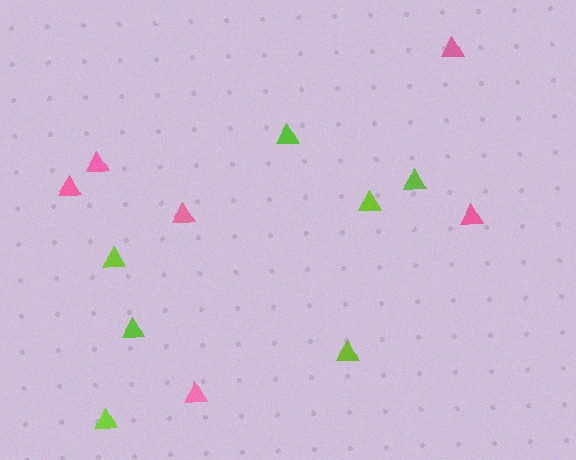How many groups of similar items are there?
There are 2 groups: one group of lime triangles (7) and one group of pink triangles (6).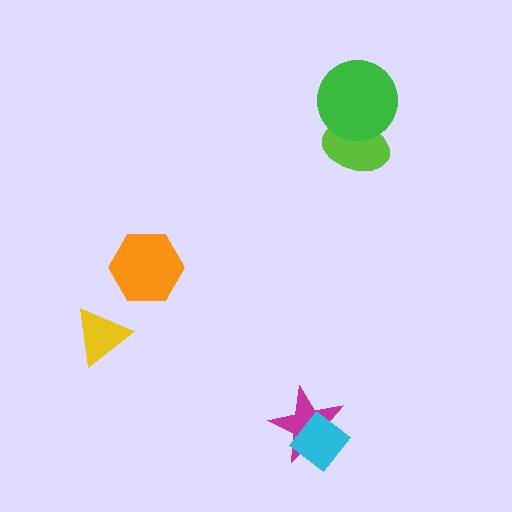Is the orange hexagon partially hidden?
No, no other shape covers it.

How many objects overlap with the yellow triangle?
0 objects overlap with the yellow triangle.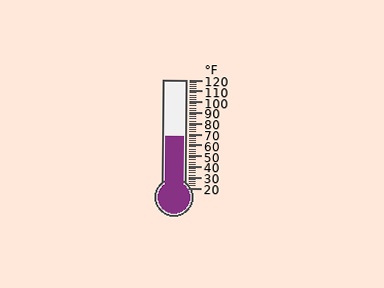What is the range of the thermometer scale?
The thermometer scale ranges from 20°F to 120°F.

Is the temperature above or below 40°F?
The temperature is above 40°F.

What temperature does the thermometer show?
The thermometer shows approximately 68°F.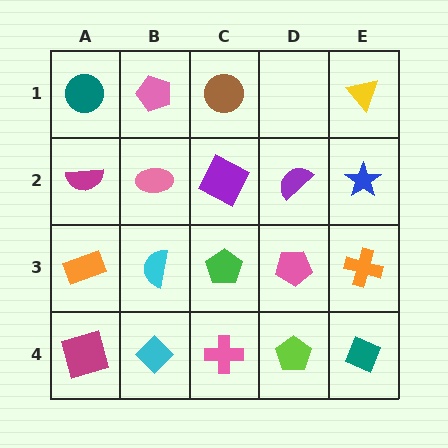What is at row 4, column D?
A lime pentagon.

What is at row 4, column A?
A magenta square.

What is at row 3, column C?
A green pentagon.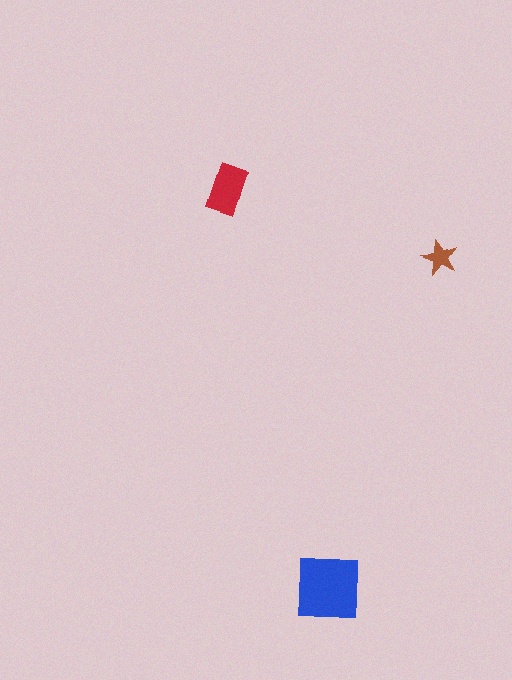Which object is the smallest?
The brown star.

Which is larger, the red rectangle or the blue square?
The blue square.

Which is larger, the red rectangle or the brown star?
The red rectangle.